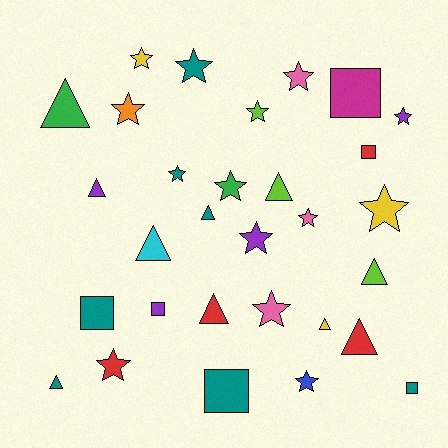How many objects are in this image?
There are 30 objects.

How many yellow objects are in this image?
There are 3 yellow objects.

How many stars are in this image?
There are 14 stars.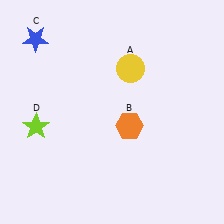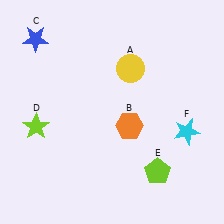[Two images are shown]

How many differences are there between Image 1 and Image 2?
There are 2 differences between the two images.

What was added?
A lime pentagon (E), a cyan star (F) were added in Image 2.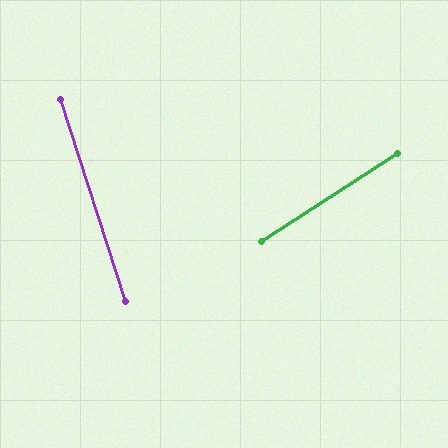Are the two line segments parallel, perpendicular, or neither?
Neither parallel nor perpendicular — they differ by about 75°.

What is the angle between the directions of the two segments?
Approximately 75 degrees.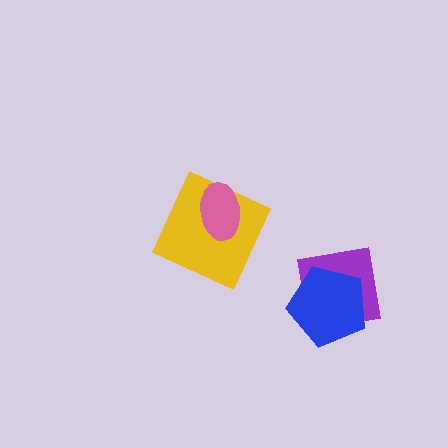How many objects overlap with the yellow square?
1 object overlaps with the yellow square.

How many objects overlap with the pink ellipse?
1 object overlaps with the pink ellipse.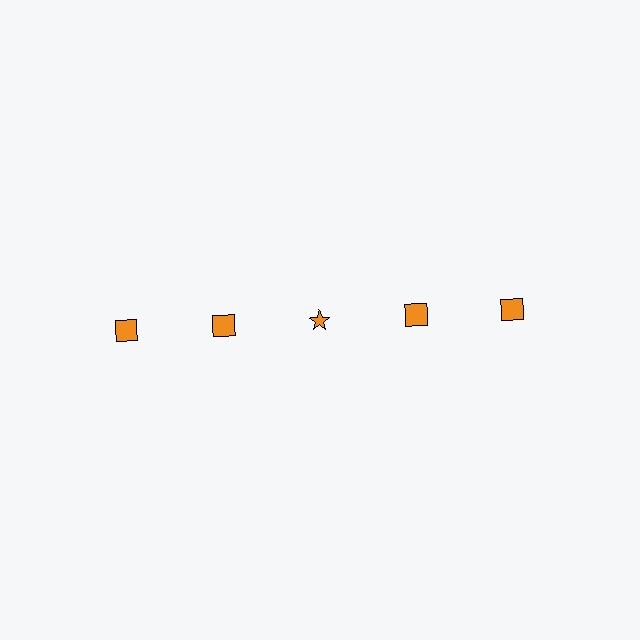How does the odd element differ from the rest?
It has a different shape: star instead of square.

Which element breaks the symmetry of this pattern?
The orange star in the top row, center column breaks the symmetry. All other shapes are orange squares.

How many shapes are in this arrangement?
There are 5 shapes arranged in a grid pattern.